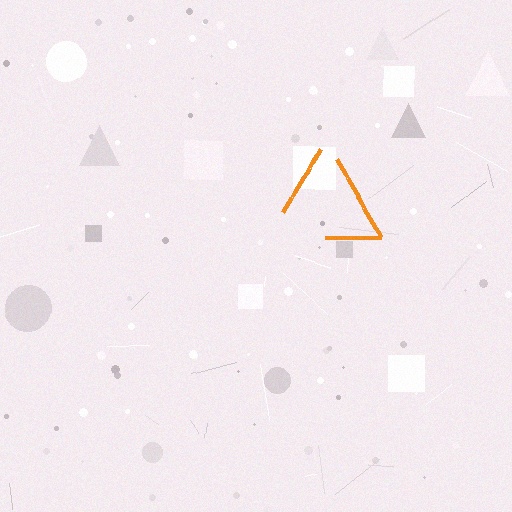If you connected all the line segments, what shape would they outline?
They would outline a triangle.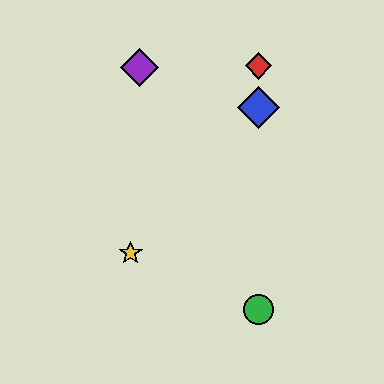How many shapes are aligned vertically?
3 shapes (the red diamond, the blue diamond, the green circle) are aligned vertically.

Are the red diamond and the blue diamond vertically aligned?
Yes, both are at x≈259.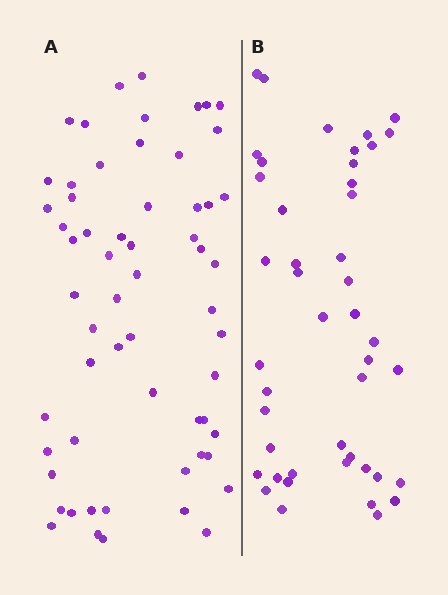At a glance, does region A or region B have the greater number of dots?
Region A (the left region) has more dots.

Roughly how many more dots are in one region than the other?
Region A has approximately 15 more dots than region B.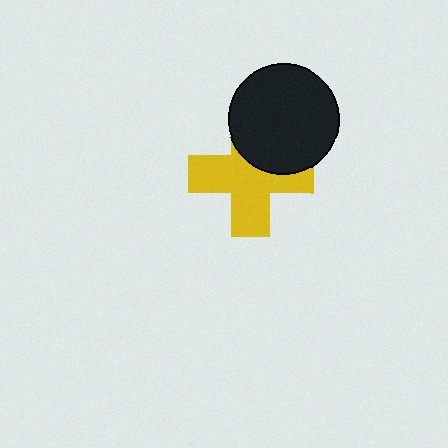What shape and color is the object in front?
The object in front is a black circle.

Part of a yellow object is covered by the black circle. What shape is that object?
It is a cross.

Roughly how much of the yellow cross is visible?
Most of it is visible (roughly 67%).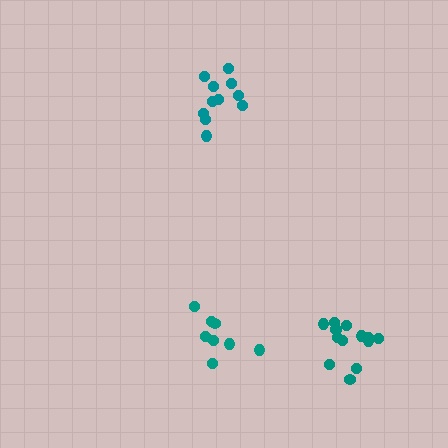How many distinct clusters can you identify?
There are 3 distinct clusters.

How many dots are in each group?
Group 1: 13 dots, Group 2: 11 dots, Group 3: 8 dots (32 total).